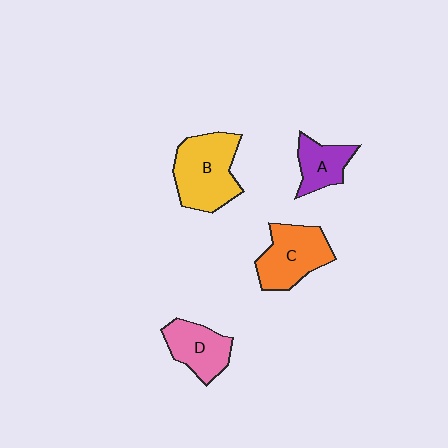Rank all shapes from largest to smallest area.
From largest to smallest: B (yellow), C (orange), D (pink), A (purple).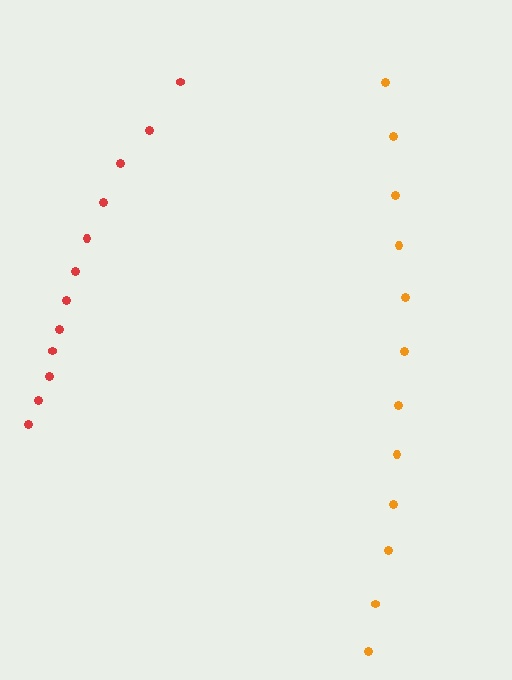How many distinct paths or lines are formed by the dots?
There are 2 distinct paths.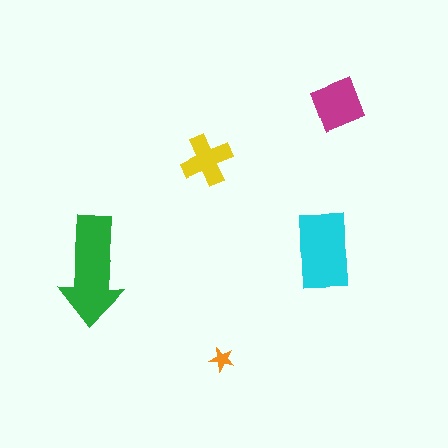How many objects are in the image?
There are 5 objects in the image.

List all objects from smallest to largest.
The orange star, the yellow cross, the magenta square, the cyan rectangle, the green arrow.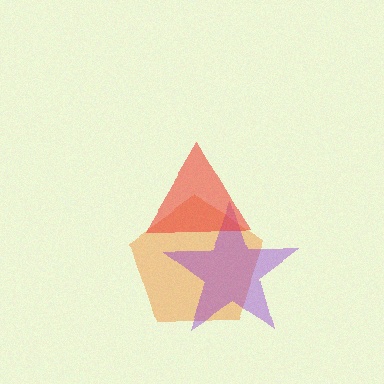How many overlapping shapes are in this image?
There are 3 overlapping shapes in the image.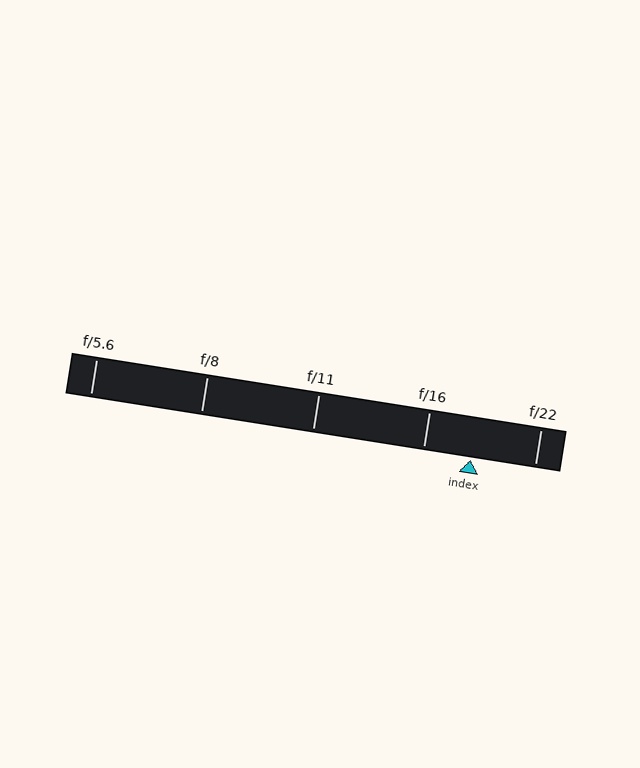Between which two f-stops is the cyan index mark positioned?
The index mark is between f/16 and f/22.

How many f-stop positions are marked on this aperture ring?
There are 5 f-stop positions marked.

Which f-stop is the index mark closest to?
The index mark is closest to f/16.